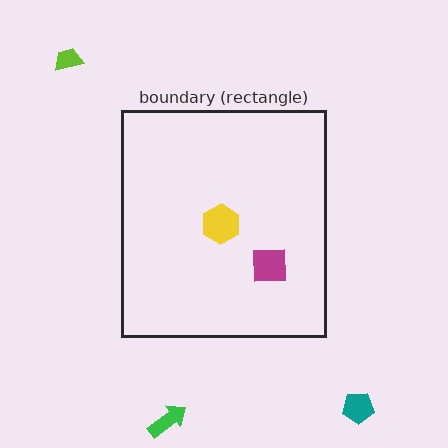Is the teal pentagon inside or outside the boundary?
Outside.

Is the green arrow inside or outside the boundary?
Outside.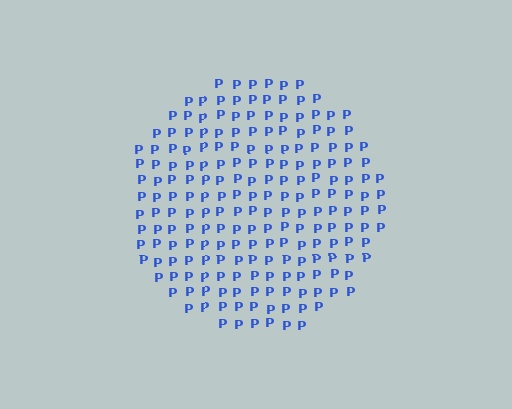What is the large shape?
The large shape is a circle.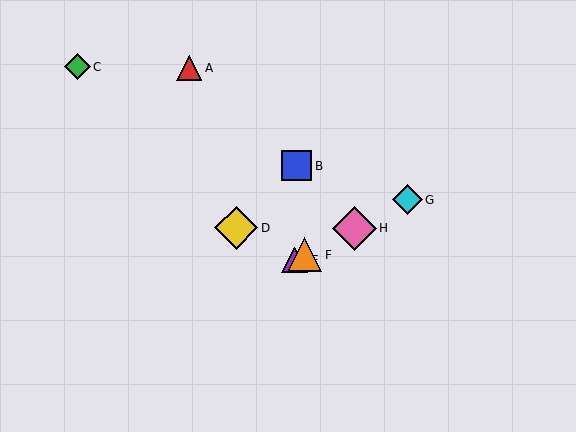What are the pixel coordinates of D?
Object D is at (236, 228).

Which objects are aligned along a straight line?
Objects E, F, G, H are aligned along a straight line.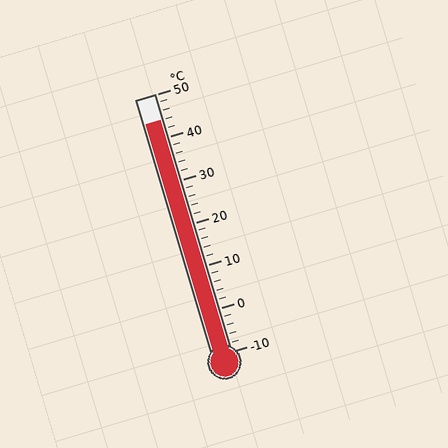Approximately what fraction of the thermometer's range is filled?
The thermometer is filled to approximately 90% of its range.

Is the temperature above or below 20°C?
The temperature is above 20°C.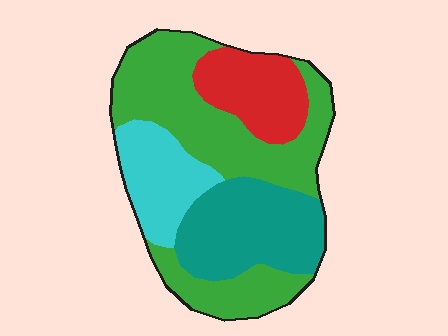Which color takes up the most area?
Green, at roughly 45%.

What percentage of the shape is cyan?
Cyan takes up less than a quarter of the shape.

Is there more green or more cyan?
Green.